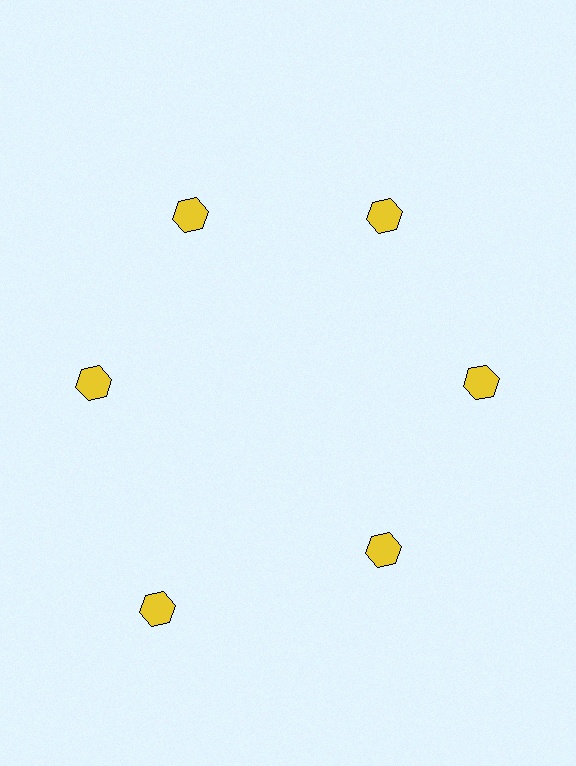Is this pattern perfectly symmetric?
No. The 6 yellow hexagons are arranged in a ring, but one element near the 7 o'clock position is pushed outward from the center, breaking the 6-fold rotational symmetry.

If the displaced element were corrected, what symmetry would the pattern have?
It would have 6-fold rotational symmetry — the pattern would map onto itself every 60 degrees.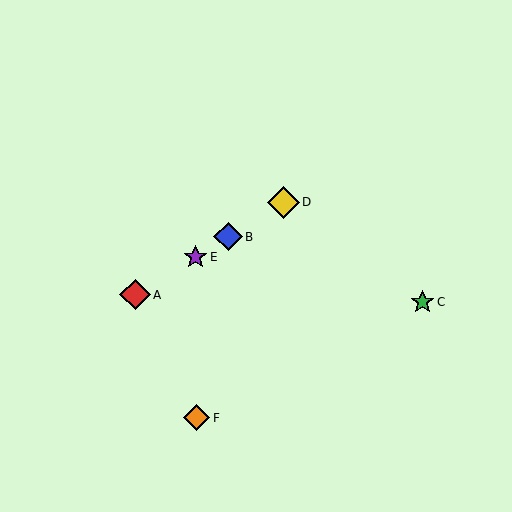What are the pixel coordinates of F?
Object F is at (197, 418).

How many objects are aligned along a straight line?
4 objects (A, B, D, E) are aligned along a straight line.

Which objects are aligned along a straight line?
Objects A, B, D, E are aligned along a straight line.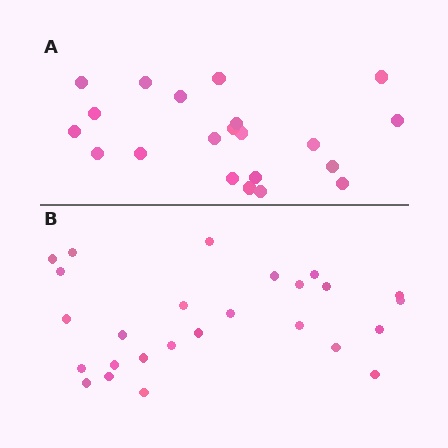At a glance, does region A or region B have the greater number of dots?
Region B (the bottom region) has more dots.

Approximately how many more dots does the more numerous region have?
Region B has about 5 more dots than region A.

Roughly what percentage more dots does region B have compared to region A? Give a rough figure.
About 25% more.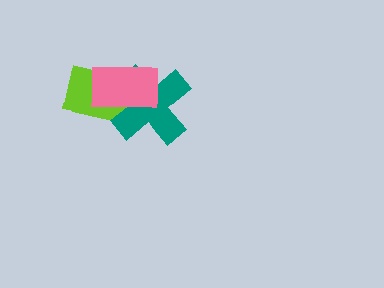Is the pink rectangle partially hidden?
No, no other shape covers it.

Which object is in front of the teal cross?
The pink rectangle is in front of the teal cross.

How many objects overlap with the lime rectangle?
2 objects overlap with the lime rectangle.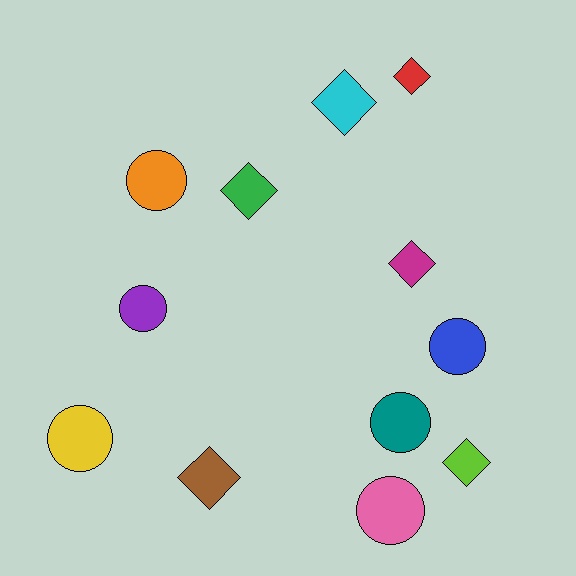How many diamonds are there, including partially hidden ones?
There are 6 diamonds.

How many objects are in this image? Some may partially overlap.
There are 12 objects.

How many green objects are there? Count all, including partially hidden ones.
There is 1 green object.